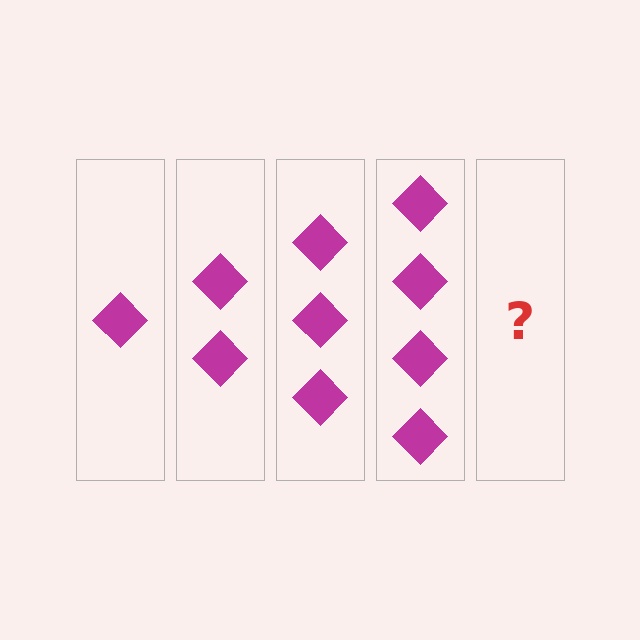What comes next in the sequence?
The next element should be 5 diamonds.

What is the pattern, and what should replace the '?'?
The pattern is that each step adds one more diamond. The '?' should be 5 diamonds.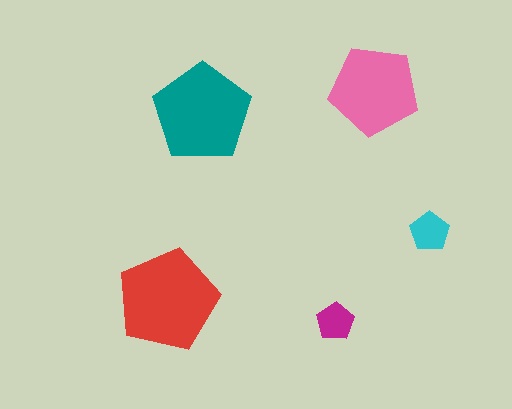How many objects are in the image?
There are 5 objects in the image.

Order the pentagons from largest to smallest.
the red one, the teal one, the pink one, the cyan one, the magenta one.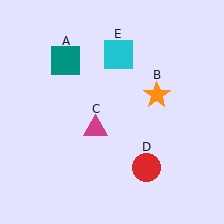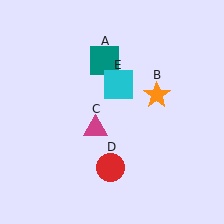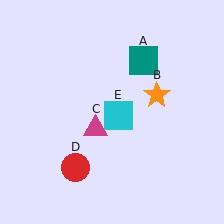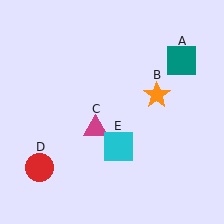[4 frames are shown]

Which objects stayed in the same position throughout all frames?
Orange star (object B) and magenta triangle (object C) remained stationary.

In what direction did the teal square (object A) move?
The teal square (object A) moved right.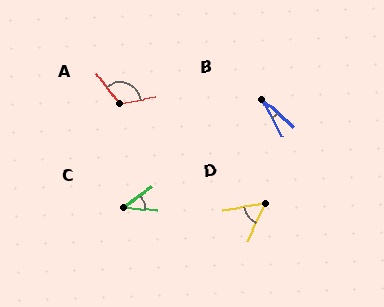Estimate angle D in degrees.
Approximately 56 degrees.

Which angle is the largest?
A, at approximately 116 degrees.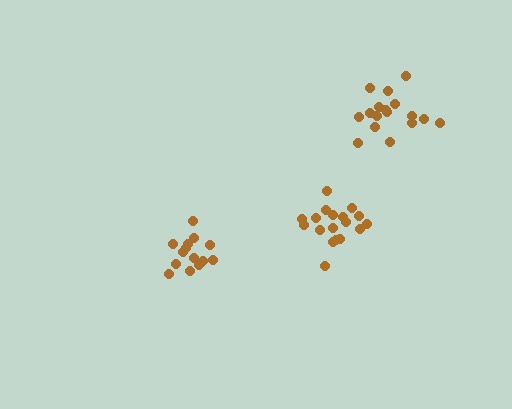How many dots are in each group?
Group 1: 14 dots, Group 2: 17 dots, Group 3: 18 dots (49 total).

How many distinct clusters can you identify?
There are 3 distinct clusters.